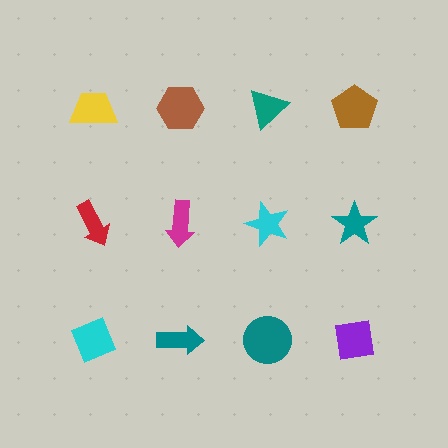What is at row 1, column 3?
A teal triangle.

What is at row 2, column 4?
A teal star.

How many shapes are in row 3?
4 shapes.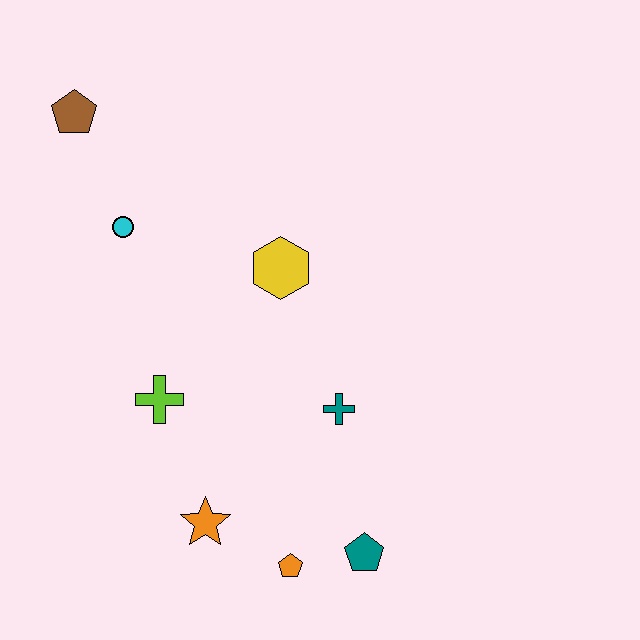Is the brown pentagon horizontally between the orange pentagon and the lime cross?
No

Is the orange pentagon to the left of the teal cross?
Yes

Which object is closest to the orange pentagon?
The teal pentagon is closest to the orange pentagon.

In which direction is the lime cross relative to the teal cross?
The lime cross is to the left of the teal cross.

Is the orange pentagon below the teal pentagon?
Yes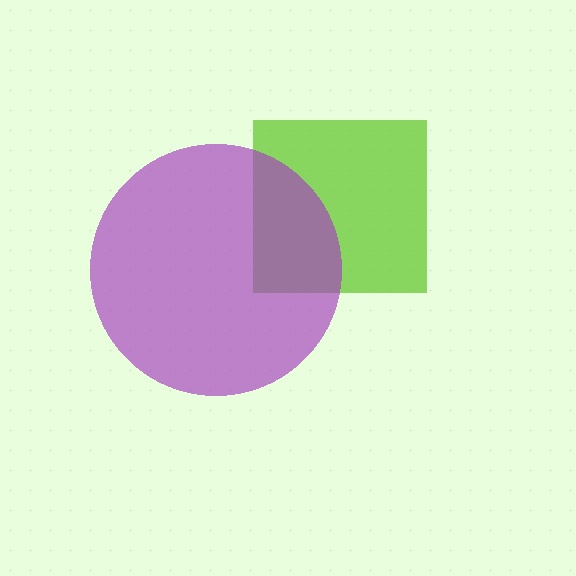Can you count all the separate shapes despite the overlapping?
Yes, there are 2 separate shapes.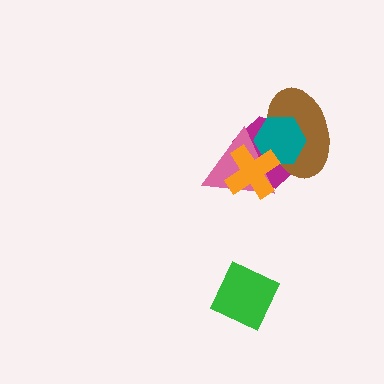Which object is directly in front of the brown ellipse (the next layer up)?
The pink triangle is directly in front of the brown ellipse.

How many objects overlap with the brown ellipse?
4 objects overlap with the brown ellipse.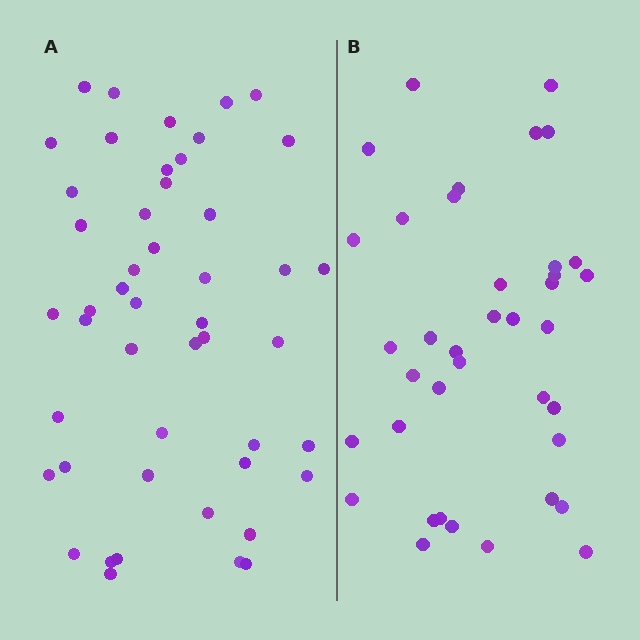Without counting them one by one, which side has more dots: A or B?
Region A (the left region) has more dots.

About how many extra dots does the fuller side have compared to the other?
Region A has roughly 10 or so more dots than region B.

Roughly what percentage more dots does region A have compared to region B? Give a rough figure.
About 25% more.